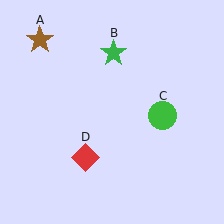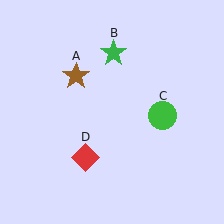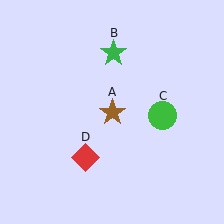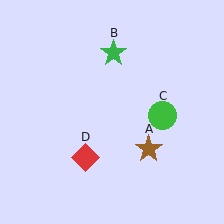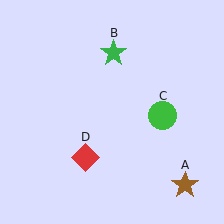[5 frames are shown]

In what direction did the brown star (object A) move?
The brown star (object A) moved down and to the right.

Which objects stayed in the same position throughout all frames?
Green star (object B) and green circle (object C) and red diamond (object D) remained stationary.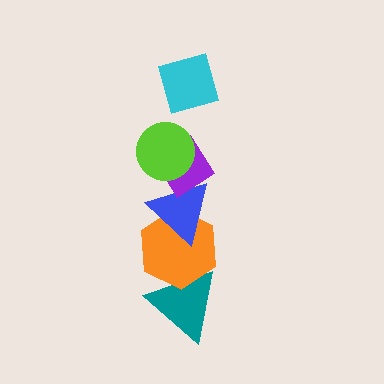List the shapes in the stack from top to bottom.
From top to bottom: the cyan diamond, the lime circle, the purple diamond, the blue triangle, the orange hexagon, the teal triangle.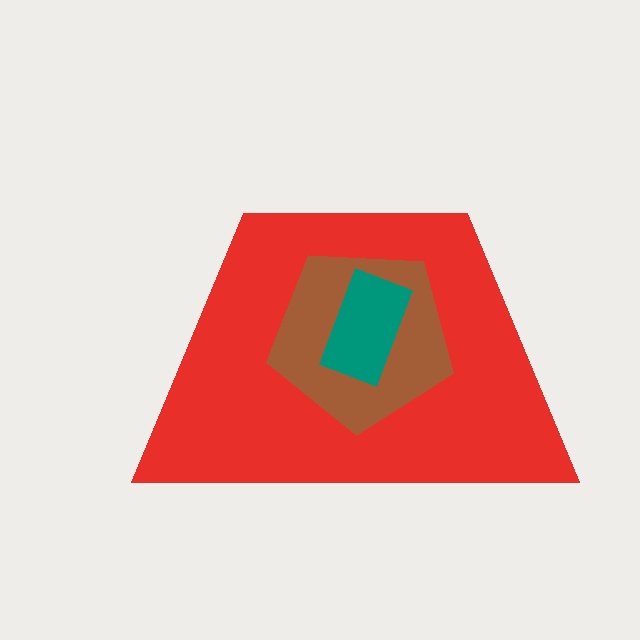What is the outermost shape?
The red trapezoid.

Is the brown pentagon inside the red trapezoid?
Yes.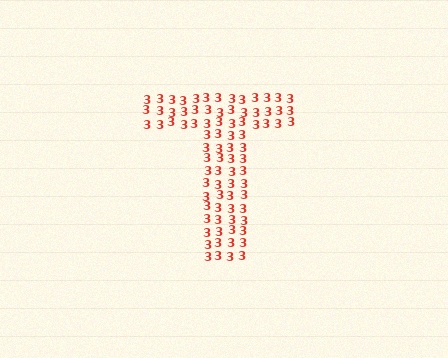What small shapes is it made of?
It is made of small digit 3's.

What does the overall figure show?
The overall figure shows the letter T.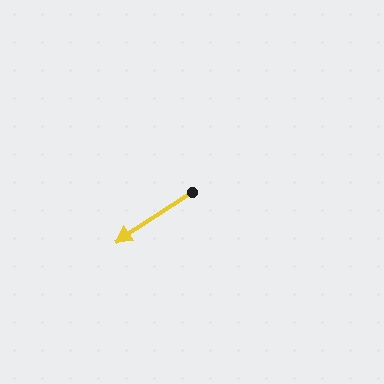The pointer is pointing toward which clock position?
Roughly 8 o'clock.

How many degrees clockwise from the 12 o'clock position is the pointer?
Approximately 237 degrees.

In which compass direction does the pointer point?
Southwest.